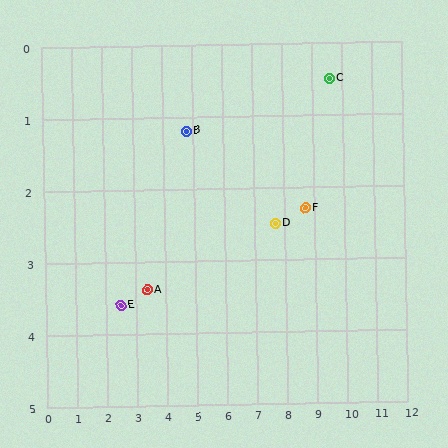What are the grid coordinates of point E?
Point E is at approximately (2.5, 3.6).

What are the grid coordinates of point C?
Point C is at approximately (9.6, 0.5).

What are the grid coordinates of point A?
Point A is at approximately (3.4, 3.4).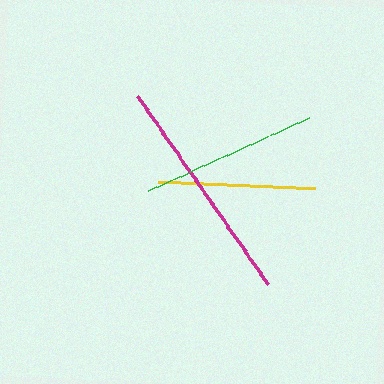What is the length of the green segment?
The green segment is approximately 177 pixels long.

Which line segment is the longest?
The magenta line is the longest at approximately 230 pixels.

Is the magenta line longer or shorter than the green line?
The magenta line is longer than the green line.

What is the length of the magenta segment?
The magenta segment is approximately 230 pixels long.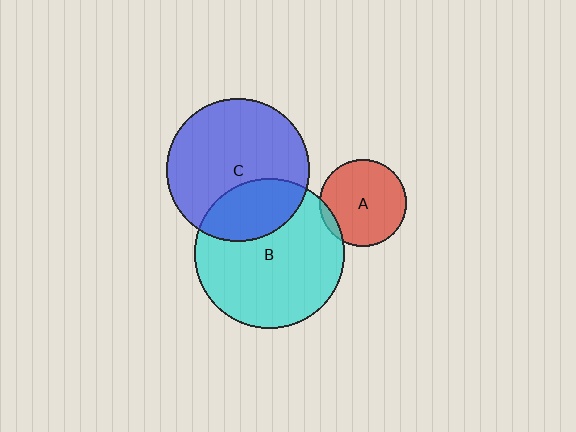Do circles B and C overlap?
Yes.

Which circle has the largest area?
Circle B (cyan).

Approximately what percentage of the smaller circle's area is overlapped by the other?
Approximately 30%.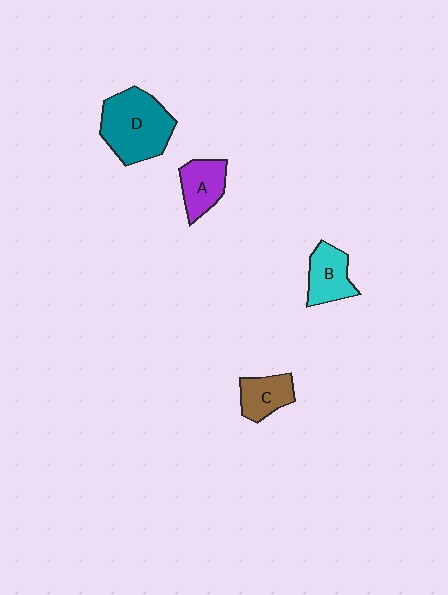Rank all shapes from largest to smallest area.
From largest to smallest: D (teal), B (cyan), A (purple), C (brown).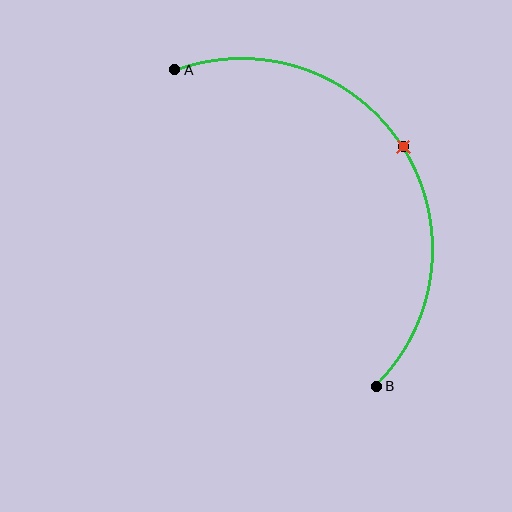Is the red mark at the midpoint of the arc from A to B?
Yes. The red mark lies on the arc at equal arc-length from both A and B — it is the arc midpoint.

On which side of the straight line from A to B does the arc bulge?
The arc bulges to the right of the straight line connecting A and B.